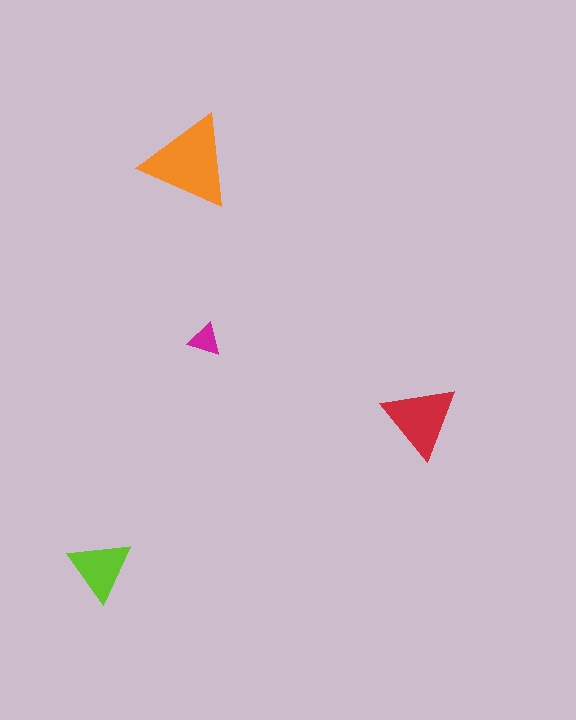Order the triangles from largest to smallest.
the orange one, the red one, the lime one, the magenta one.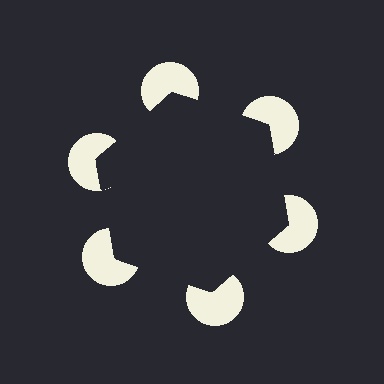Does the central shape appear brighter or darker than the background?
It typically appears slightly darker than the background, even though no actual brightness change is drawn.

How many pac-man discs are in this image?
There are 6 — one at each vertex of the illusory hexagon.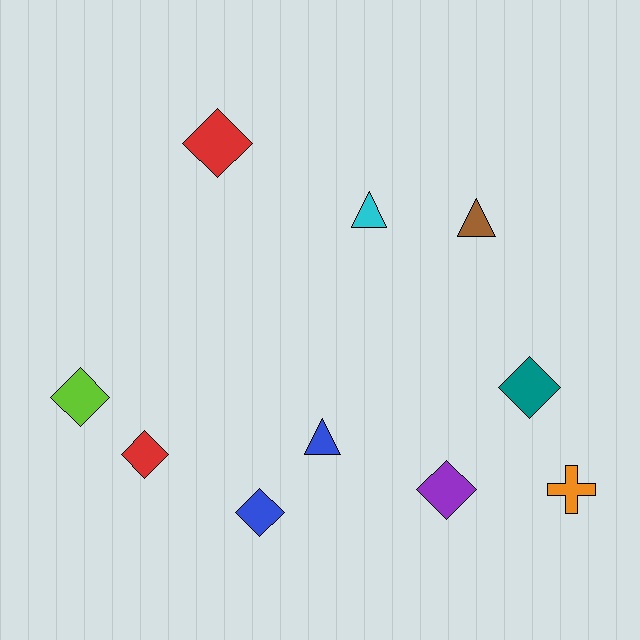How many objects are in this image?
There are 10 objects.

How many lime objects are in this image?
There is 1 lime object.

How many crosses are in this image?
There is 1 cross.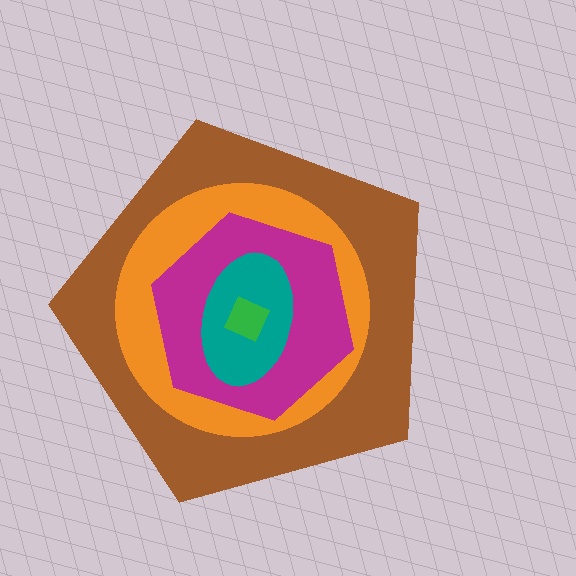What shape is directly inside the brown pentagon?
The orange circle.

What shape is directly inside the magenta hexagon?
The teal ellipse.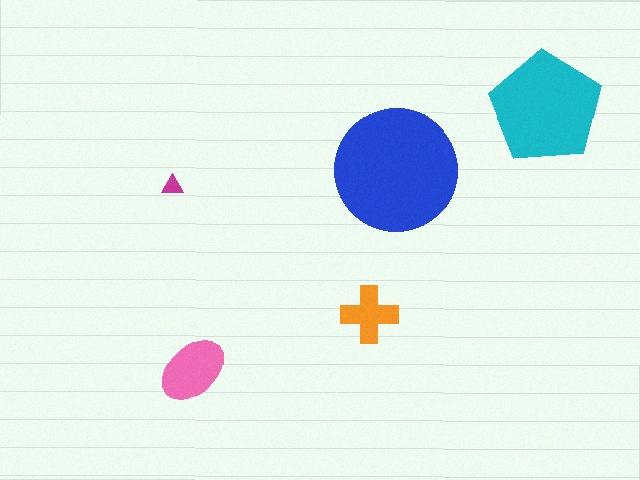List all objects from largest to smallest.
The blue circle, the cyan pentagon, the pink ellipse, the orange cross, the magenta triangle.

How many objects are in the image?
There are 5 objects in the image.